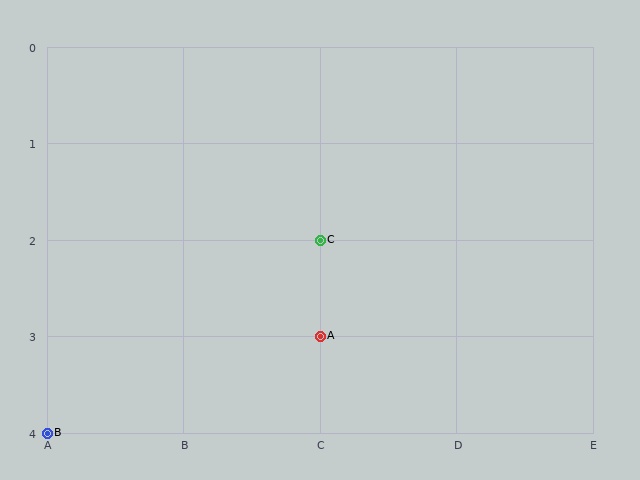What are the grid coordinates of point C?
Point C is at grid coordinates (C, 2).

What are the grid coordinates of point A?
Point A is at grid coordinates (C, 3).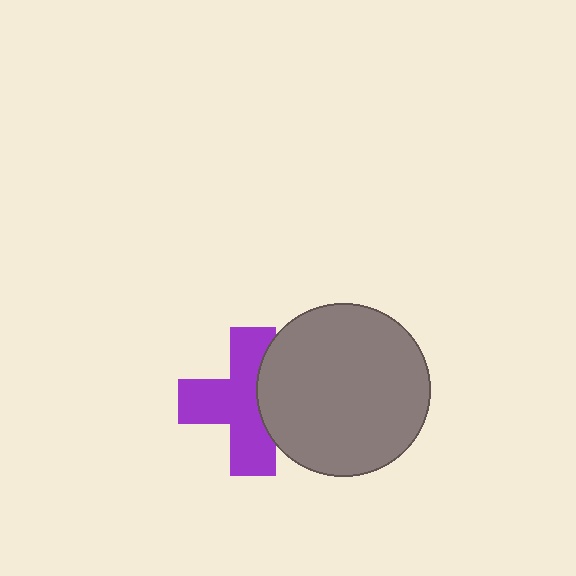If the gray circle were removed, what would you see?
You would see the complete purple cross.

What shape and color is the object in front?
The object in front is a gray circle.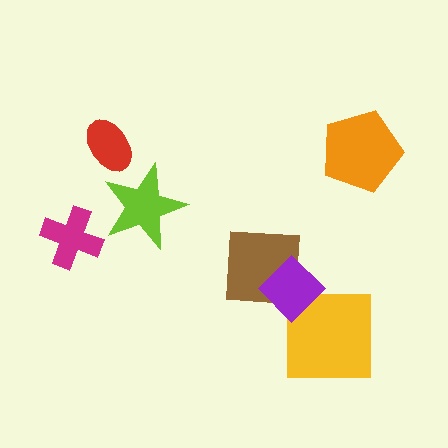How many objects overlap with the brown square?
1 object overlaps with the brown square.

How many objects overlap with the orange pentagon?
0 objects overlap with the orange pentagon.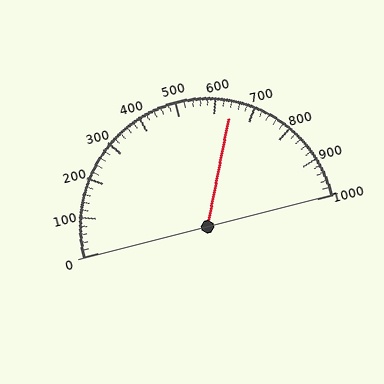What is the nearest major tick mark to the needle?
The nearest major tick mark is 600.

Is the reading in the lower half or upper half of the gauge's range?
The reading is in the upper half of the range (0 to 1000).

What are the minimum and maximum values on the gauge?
The gauge ranges from 0 to 1000.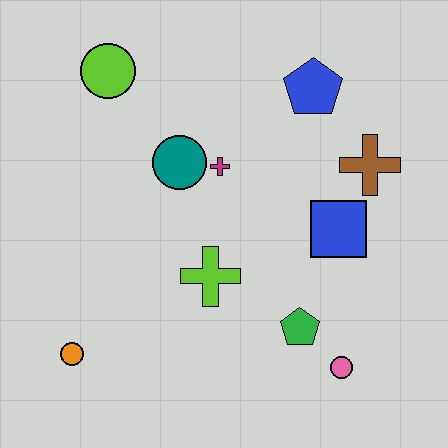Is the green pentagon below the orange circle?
No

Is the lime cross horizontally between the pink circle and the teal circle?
Yes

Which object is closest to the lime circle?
The teal circle is closest to the lime circle.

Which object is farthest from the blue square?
The orange circle is farthest from the blue square.